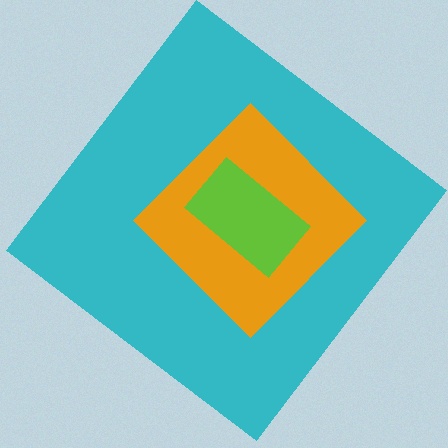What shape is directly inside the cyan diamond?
The orange diamond.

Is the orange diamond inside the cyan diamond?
Yes.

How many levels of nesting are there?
3.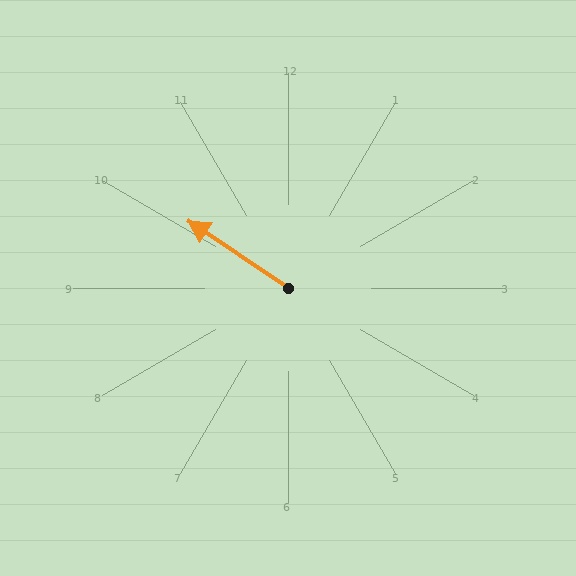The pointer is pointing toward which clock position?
Roughly 10 o'clock.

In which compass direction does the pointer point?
Northwest.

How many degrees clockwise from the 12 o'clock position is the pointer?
Approximately 304 degrees.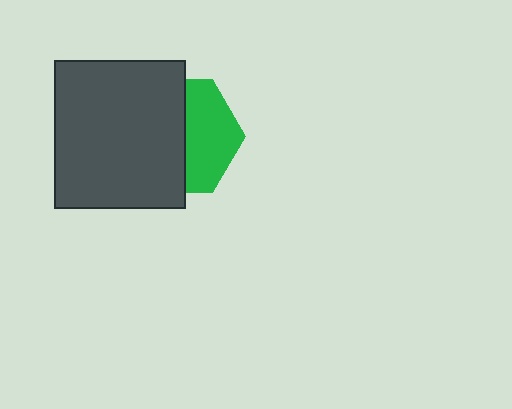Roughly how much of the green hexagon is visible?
A small part of it is visible (roughly 44%).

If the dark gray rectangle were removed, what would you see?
You would see the complete green hexagon.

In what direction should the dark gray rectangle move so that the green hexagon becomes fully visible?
The dark gray rectangle should move left. That is the shortest direction to clear the overlap and leave the green hexagon fully visible.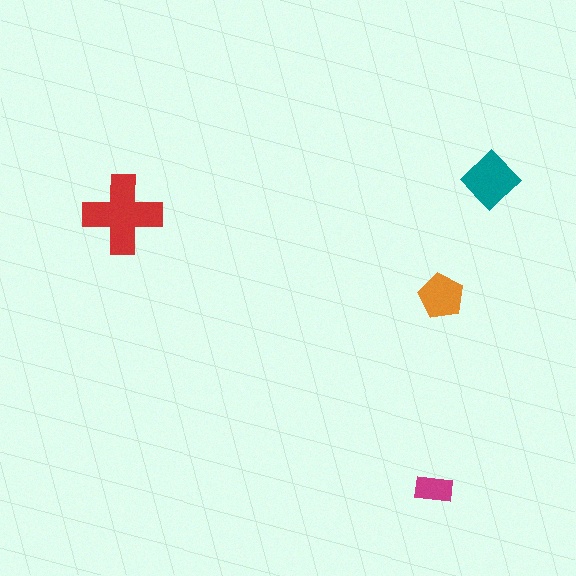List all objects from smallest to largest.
The magenta rectangle, the orange pentagon, the teal diamond, the red cross.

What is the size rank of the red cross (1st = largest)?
1st.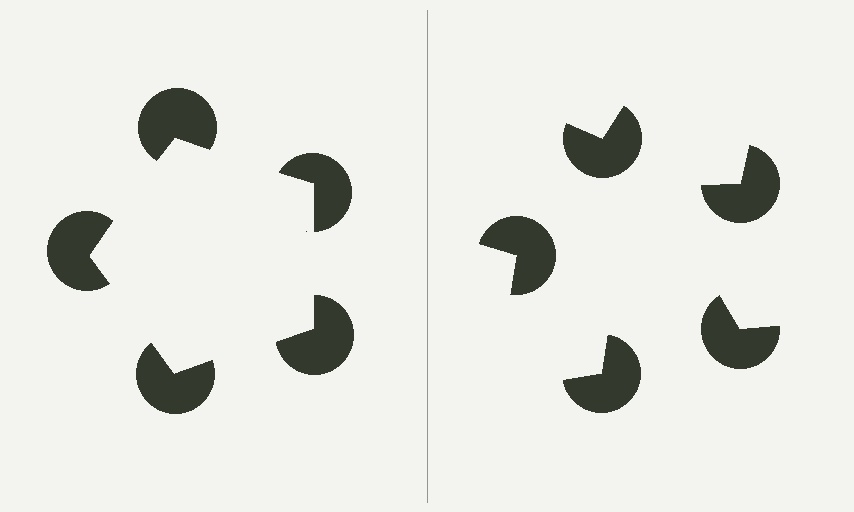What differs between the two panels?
The pac-man discs are positioned identically on both sides; only the wedge orientations differ. On the left they align to a pentagon; on the right they are misaligned.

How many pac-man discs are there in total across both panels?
10 — 5 on each side.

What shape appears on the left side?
An illusory pentagon.